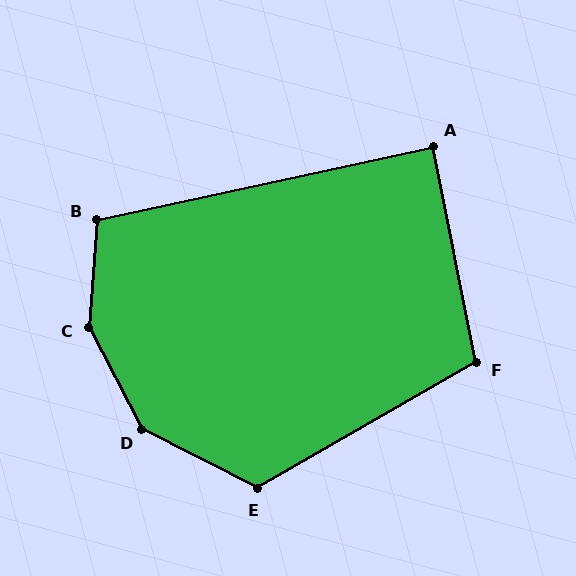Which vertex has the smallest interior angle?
A, at approximately 89 degrees.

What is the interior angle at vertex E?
Approximately 123 degrees (obtuse).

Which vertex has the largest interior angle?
C, at approximately 148 degrees.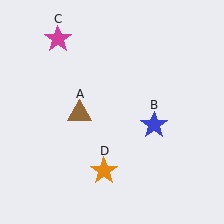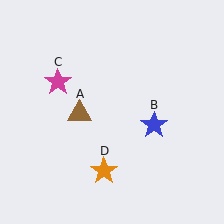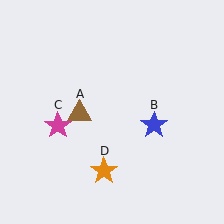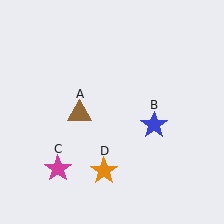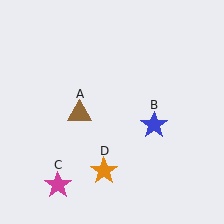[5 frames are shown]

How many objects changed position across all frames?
1 object changed position: magenta star (object C).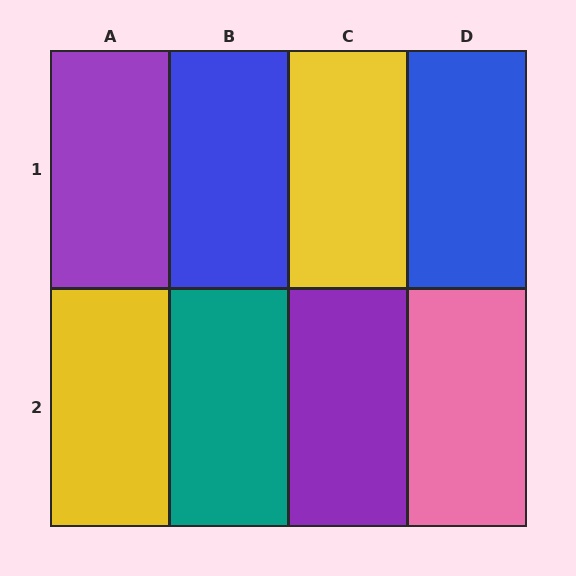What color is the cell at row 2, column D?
Pink.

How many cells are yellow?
2 cells are yellow.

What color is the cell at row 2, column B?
Teal.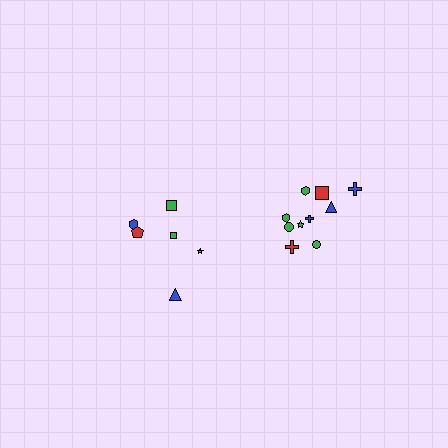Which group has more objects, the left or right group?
The right group.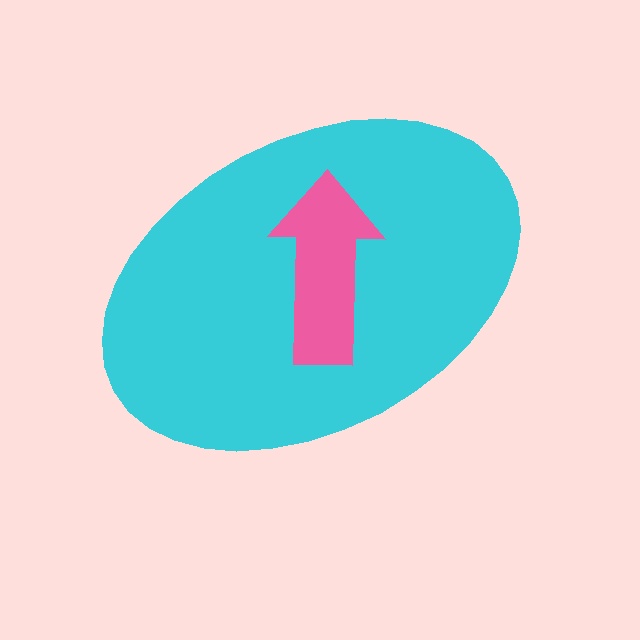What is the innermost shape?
The pink arrow.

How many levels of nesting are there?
2.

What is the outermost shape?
The cyan ellipse.